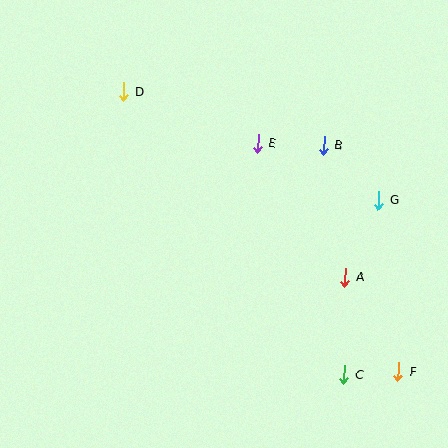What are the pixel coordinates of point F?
Point F is at (398, 372).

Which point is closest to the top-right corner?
Point B is closest to the top-right corner.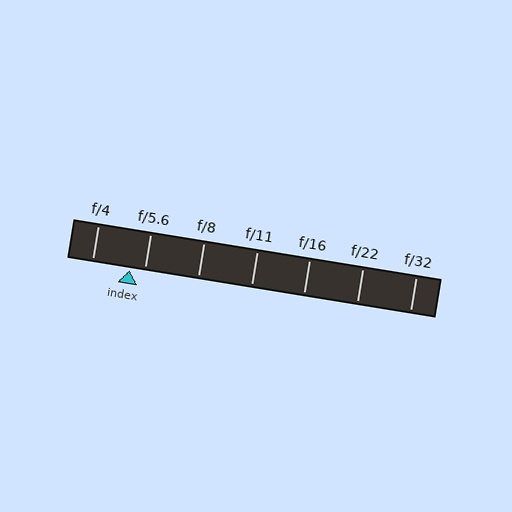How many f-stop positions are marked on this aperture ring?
There are 7 f-stop positions marked.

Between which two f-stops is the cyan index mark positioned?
The index mark is between f/4 and f/5.6.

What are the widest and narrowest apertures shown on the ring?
The widest aperture shown is f/4 and the narrowest is f/32.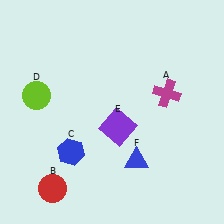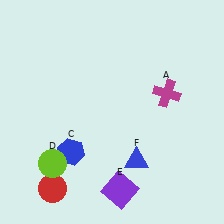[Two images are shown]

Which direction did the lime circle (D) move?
The lime circle (D) moved down.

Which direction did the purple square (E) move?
The purple square (E) moved down.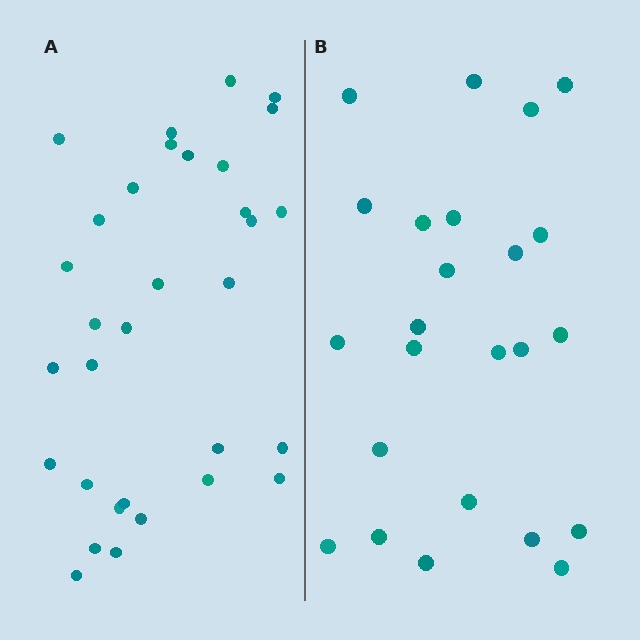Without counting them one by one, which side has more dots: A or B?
Region A (the left region) has more dots.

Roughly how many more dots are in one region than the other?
Region A has roughly 8 or so more dots than region B.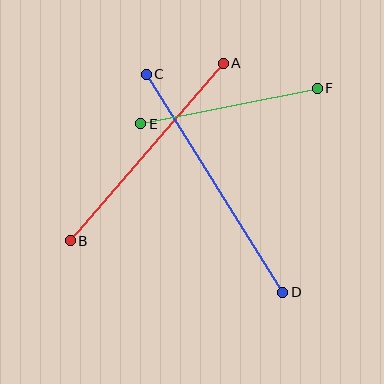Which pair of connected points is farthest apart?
Points C and D are farthest apart.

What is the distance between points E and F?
The distance is approximately 180 pixels.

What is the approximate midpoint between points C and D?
The midpoint is at approximately (214, 183) pixels.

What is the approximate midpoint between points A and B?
The midpoint is at approximately (147, 152) pixels.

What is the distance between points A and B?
The distance is approximately 234 pixels.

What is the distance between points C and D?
The distance is approximately 257 pixels.